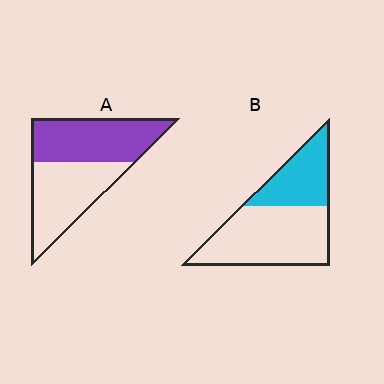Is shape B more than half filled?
No.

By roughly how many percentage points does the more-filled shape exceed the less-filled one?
By roughly 15 percentage points (A over B).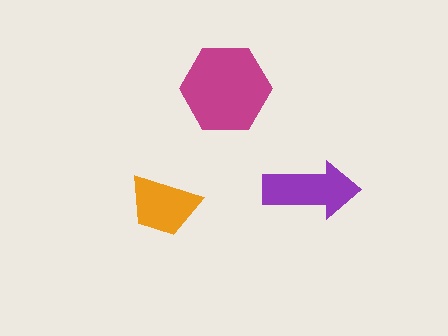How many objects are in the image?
There are 3 objects in the image.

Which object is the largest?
The magenta hexagon.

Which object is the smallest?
The orange trapezoid.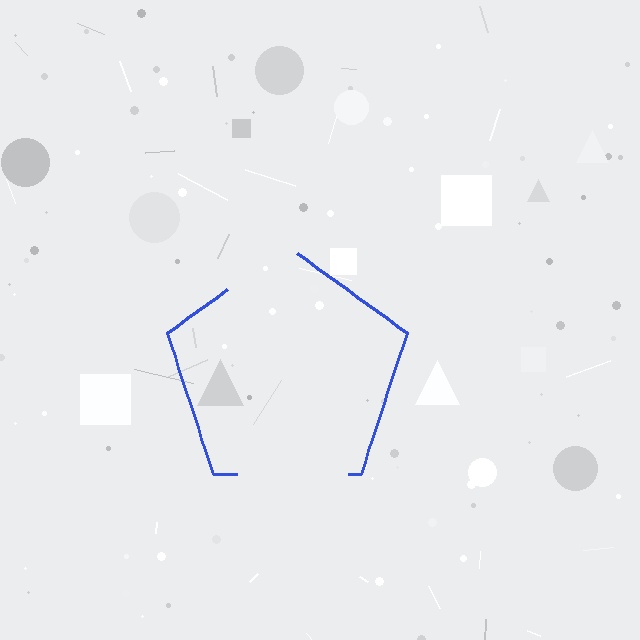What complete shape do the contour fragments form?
The contour fragments form a pentagon.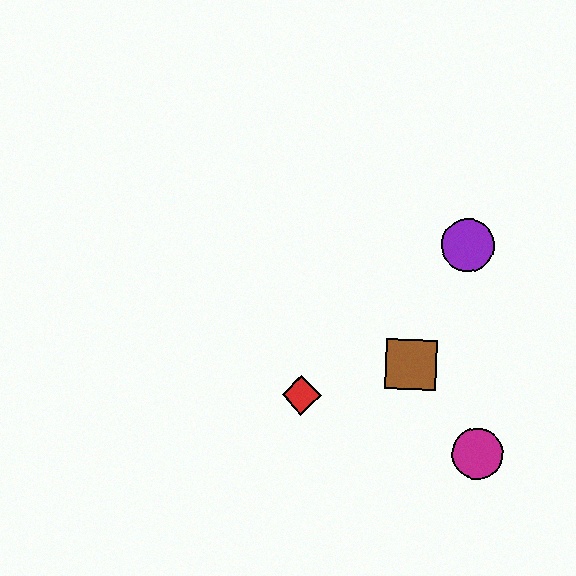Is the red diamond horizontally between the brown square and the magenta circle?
No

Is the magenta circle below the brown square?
Yes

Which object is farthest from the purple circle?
The red diamond is farthest from the purple circle.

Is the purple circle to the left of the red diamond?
No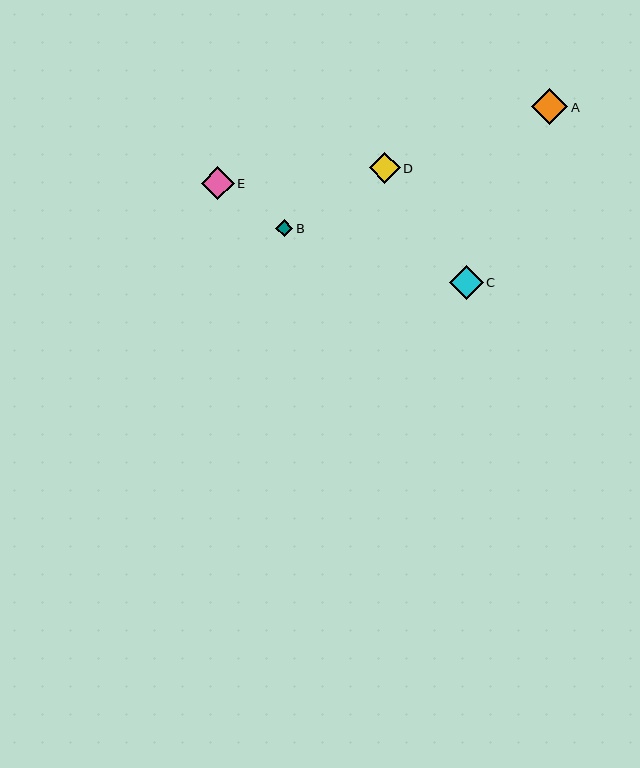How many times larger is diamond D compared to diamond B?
Diamond D is approximately 1.8 times the size of diamond B.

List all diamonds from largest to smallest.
From largest to smallest: A, C, E, D, B.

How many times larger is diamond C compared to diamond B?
Diamond C is approximately 2.0 times the size of diamond B.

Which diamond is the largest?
Diamond A is the largest with a size of approximately 36 pixels.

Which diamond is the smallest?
Diamond B is the smallest with a size of approximately 17 pixels.